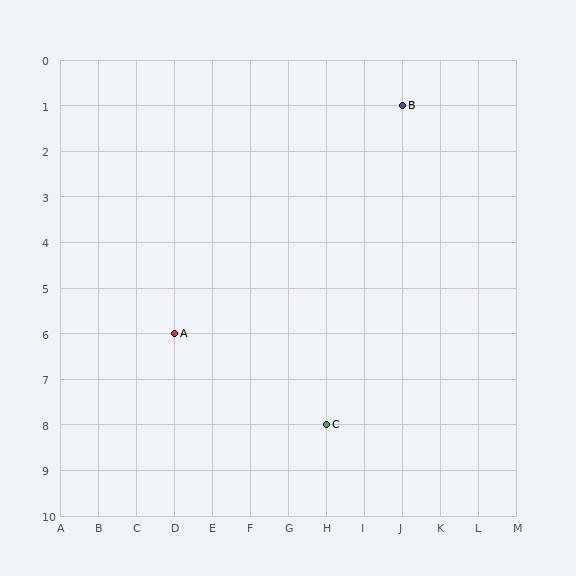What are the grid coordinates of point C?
Point C is at grid coordinates (H, 8).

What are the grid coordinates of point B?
Point B is at grid coordinates (J, 1).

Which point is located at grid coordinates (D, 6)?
Point A is at (D, 6).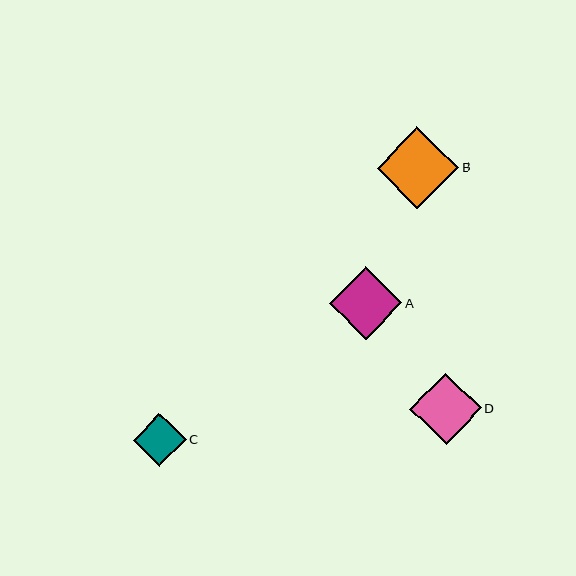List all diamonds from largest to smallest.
From largest to smallest: B, A, D, C.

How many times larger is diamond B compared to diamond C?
Diamond B is approximately 1.5 times the size of diamond C.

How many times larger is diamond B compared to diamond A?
Diamond B is approximately 1.1 times the size of diamond A.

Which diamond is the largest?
Diamond B is the largest with a size of approximately 82 pixels.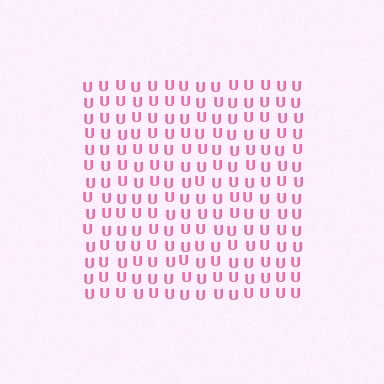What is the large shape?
The large shape is a square.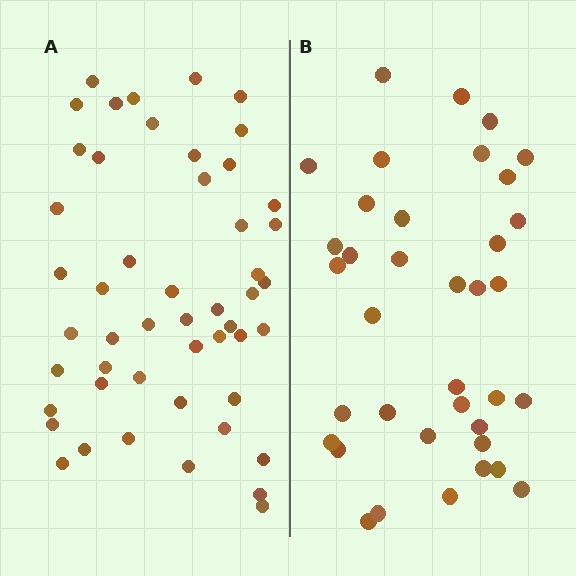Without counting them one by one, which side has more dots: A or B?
Region A (the left region) has more dots.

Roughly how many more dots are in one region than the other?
Region A has approximately 15 more dots than region B.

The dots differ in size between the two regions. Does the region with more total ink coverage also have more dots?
No. Region B has more total ink coverage because its dots are larger, but region A actually contains more individual dots. Total area can be misleading — the number of items is what matters here.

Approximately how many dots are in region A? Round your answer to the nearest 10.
About 50 dots.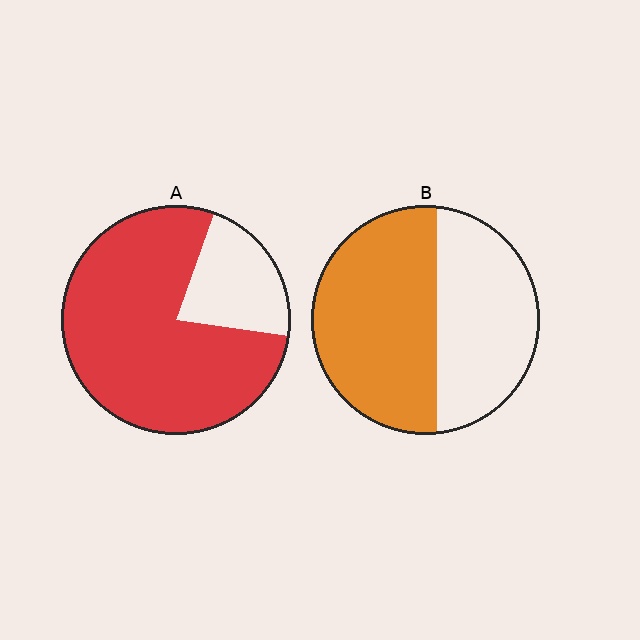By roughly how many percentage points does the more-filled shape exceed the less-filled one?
By roughly 20 percentage points (A over B).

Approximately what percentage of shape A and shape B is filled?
A is approximately 80% and B is approximately 55%.